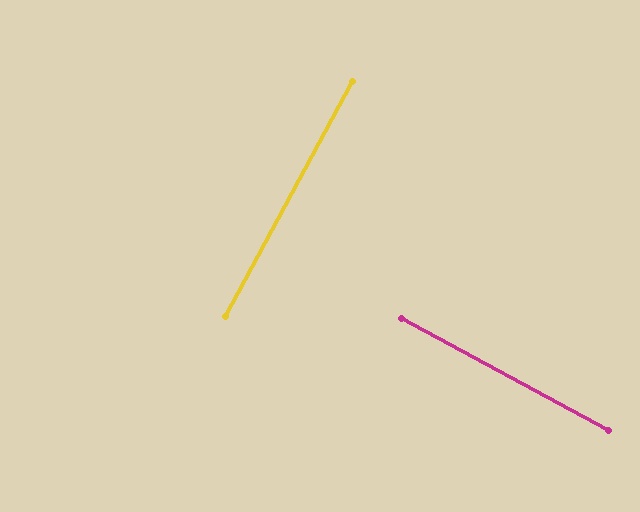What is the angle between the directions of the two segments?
Approximately 90 degrees.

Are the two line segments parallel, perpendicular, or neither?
Perpendicular — they meet at approximately 90°.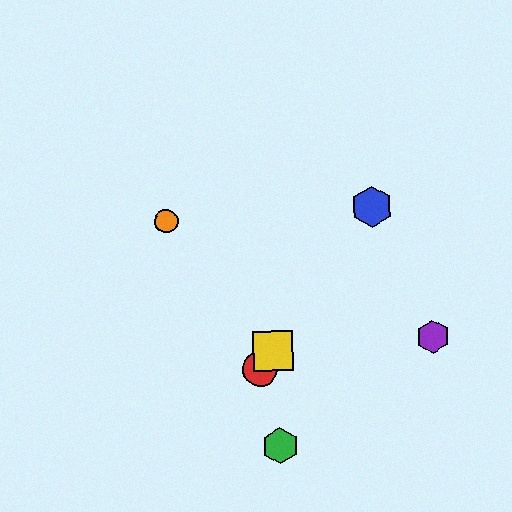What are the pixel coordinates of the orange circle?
The orange circle is at (166, 221).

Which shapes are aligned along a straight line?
The red circle, the blue hexagon, the yellow square are aligned along a straight line.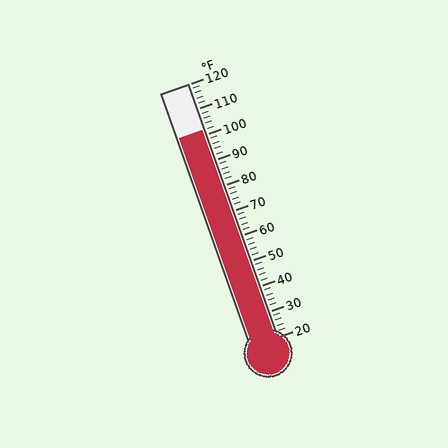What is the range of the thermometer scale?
The thermometer scale ranges from 20°F to 120°F.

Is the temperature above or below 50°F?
The temperature is above 50°F.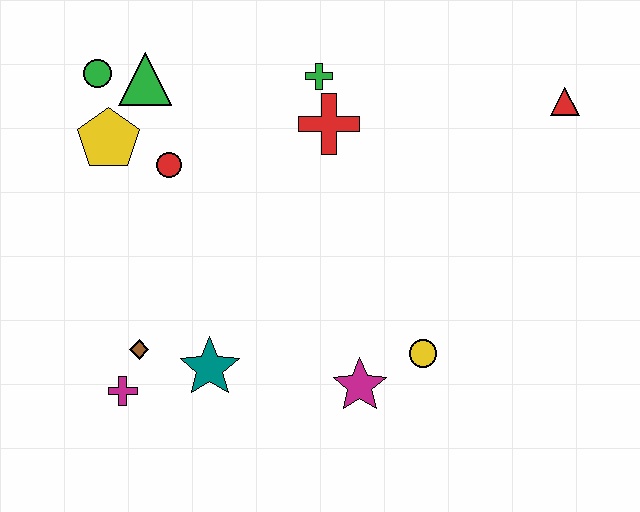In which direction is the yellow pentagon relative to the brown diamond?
The yellow pentagon is above the brown diamond.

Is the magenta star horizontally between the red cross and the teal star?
No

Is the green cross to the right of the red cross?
No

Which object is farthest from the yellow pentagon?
The red triangle is farthest from the yellow pentagon.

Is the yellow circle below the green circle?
Yes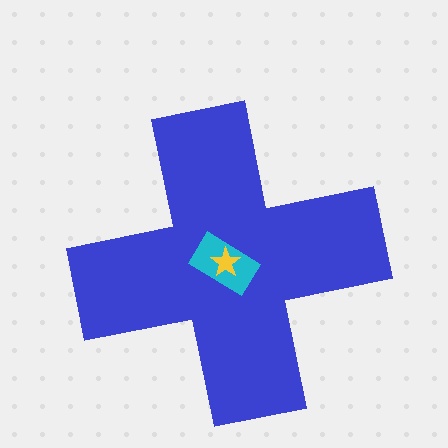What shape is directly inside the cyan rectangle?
The yellow star.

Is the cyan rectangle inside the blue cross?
Yes.